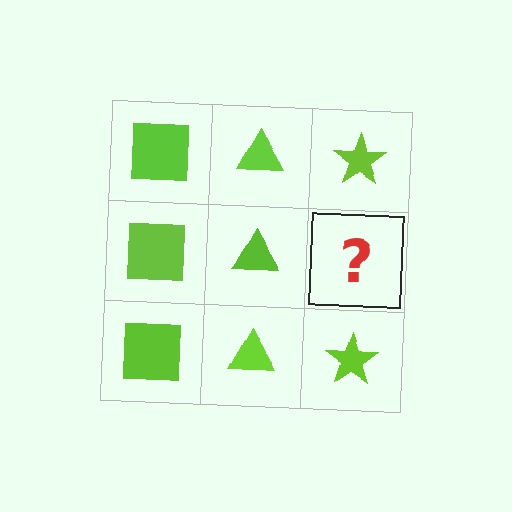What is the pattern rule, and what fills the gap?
The rule is that each column has a consistent shape. The gap should be filled with a lime star.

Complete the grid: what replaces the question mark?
The question mark should be replaced with a lime star.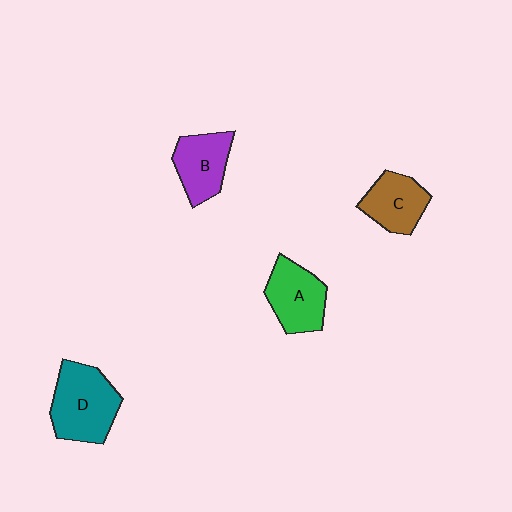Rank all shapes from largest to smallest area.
From largest to smallest: D (teal), A (green), B (purple), C (brown).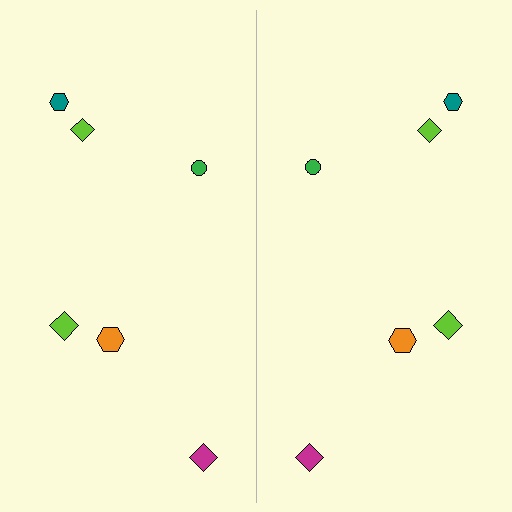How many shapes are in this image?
There are 12 shapes in this image.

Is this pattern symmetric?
Yes, this pattern has bilateral (reflection) symmetry.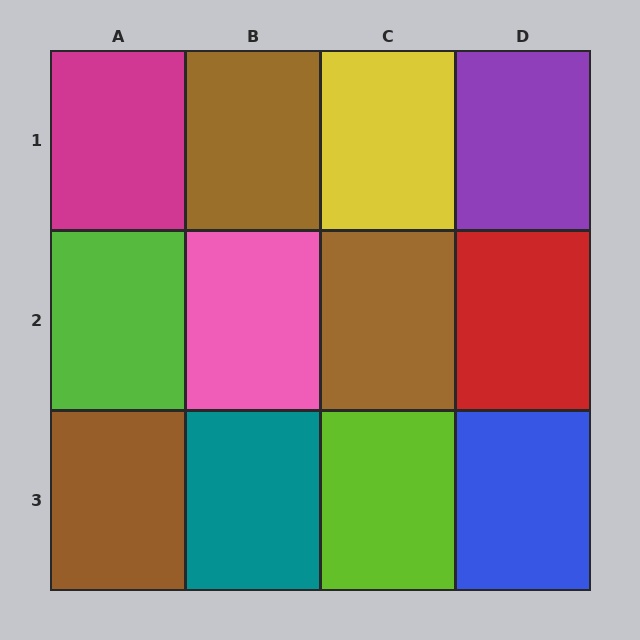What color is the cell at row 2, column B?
Pink.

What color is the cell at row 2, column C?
Brown.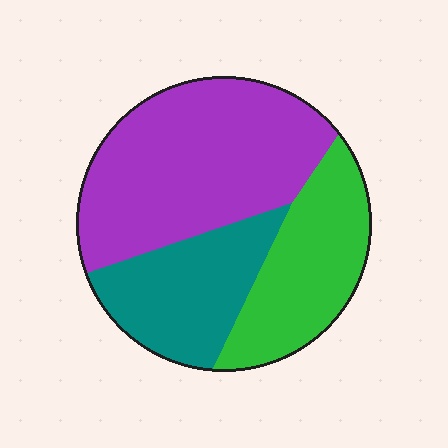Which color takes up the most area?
Purple, at roughly 50%.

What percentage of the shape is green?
Green covers 27% of the shape.